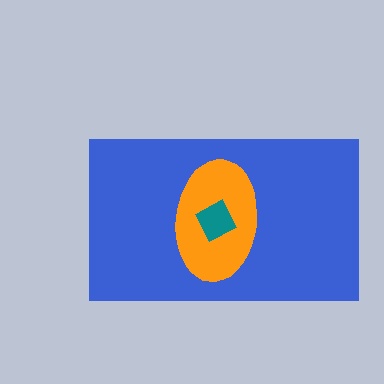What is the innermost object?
The teal square.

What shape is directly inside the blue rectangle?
The orange ellipse.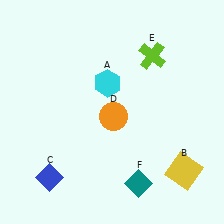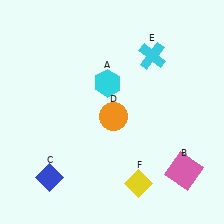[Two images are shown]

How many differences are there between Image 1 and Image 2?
There are 3 differences between the two images.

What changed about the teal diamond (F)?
In Image 1, F is teal. In Image 2, it changed to yellow.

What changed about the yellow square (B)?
In Image 1, B is yellow. In Image 2, it changed to pink.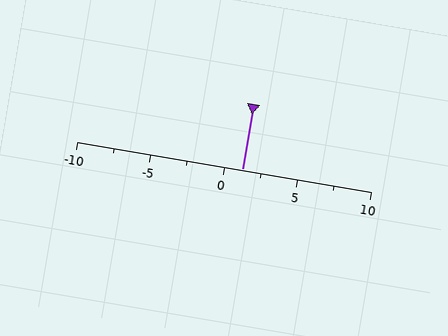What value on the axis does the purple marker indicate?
The marker indicates approximately 1.2.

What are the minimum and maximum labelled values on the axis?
The axis runs from -10 to 10.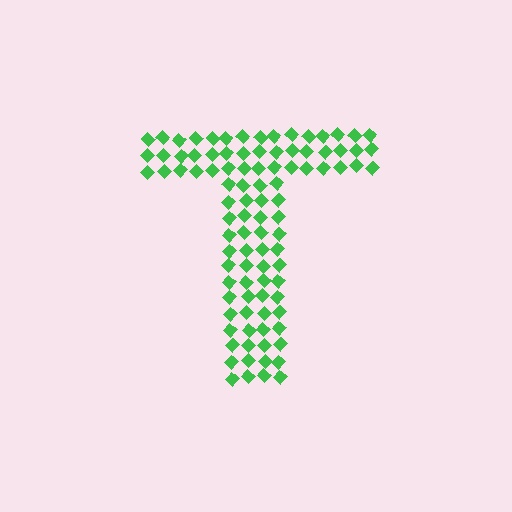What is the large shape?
The large shape is the letter T.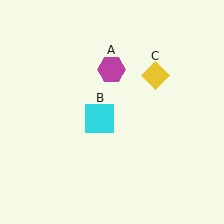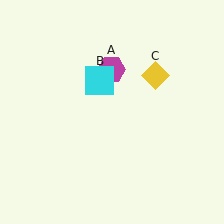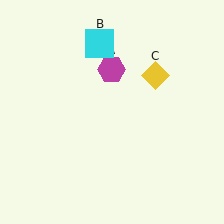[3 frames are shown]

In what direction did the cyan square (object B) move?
The cyan square (object B) moved up.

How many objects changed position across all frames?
1 object changed position: cyan square (object B).